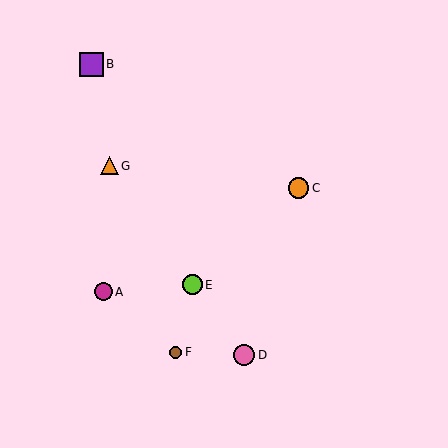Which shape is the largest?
The purple square (labeled B) is the largest.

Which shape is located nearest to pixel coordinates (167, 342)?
The brown circle (labeled F) at (175, 352) is nearest to that location.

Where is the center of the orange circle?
The center of the orange circle is at (299, 188).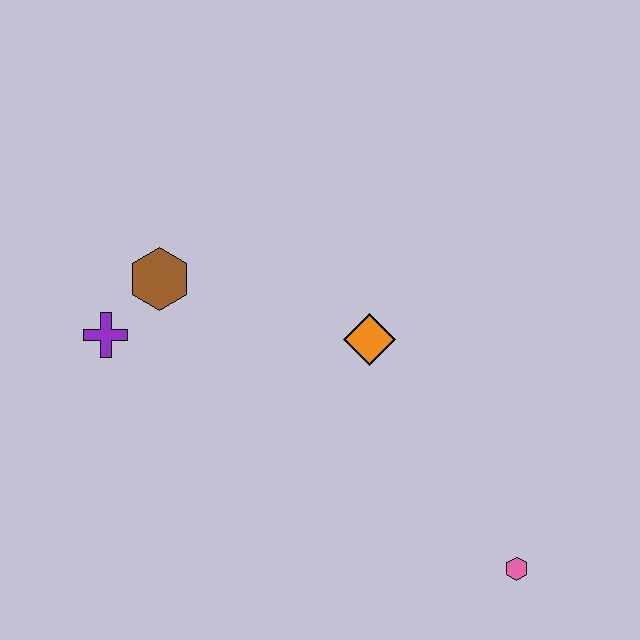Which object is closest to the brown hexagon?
The purple cross is closest to the brown hexagon.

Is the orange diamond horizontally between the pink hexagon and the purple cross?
Yes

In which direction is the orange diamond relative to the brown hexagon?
The orange diamond is to the right of the brown hexagon.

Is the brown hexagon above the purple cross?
Yes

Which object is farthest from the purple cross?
The pink hexagon is farthest from the purple cross.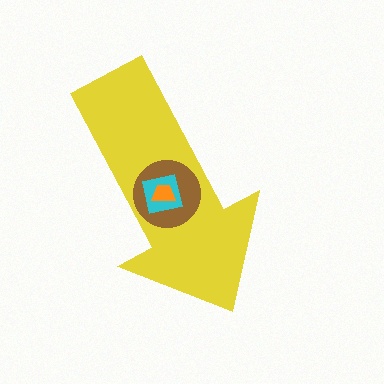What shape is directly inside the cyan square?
The orange trapezoid.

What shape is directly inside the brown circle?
The cyan square.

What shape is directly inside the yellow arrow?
The brown circle.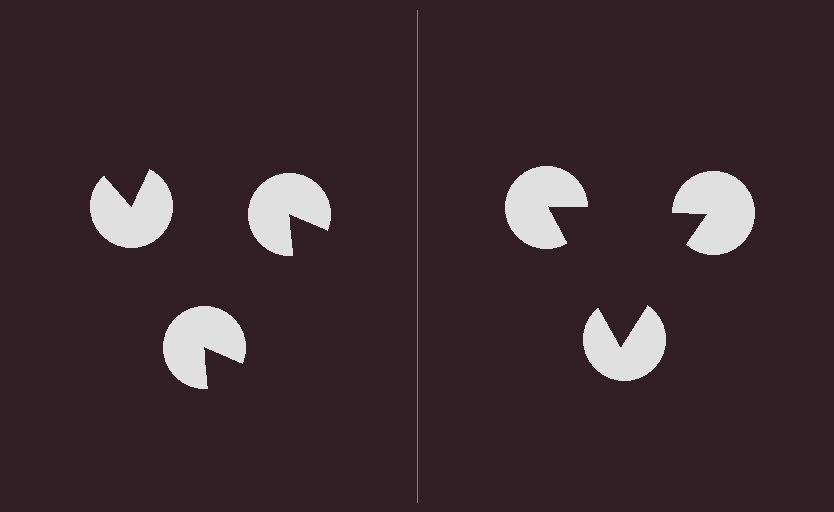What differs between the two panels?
The pac-man discs are positioned identically on both sides; only the wedge orientations differ. On the right they align to a triangle; on the left they are misaligned.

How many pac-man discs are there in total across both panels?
6 — 3 on each side.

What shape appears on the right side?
An illusory triangle.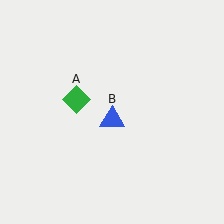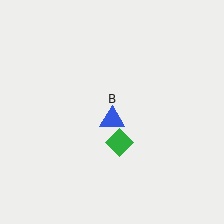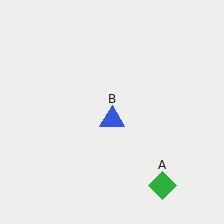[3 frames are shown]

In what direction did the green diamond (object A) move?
The green diamond (object A) moved down and to the right.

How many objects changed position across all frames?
1 object changed position: green diamond (object A).